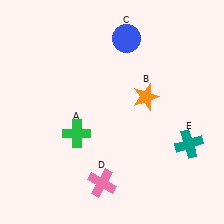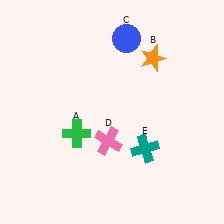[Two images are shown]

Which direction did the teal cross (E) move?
The teal cross (E) moved left.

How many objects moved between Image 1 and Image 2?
3 objects moved between the two images.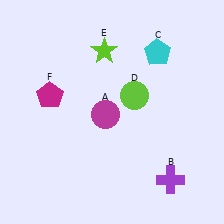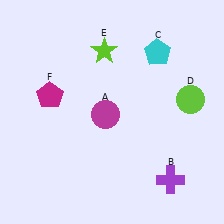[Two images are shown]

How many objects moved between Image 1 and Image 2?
1 object moved between the two images.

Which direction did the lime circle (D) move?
The lime circle (D) moved right.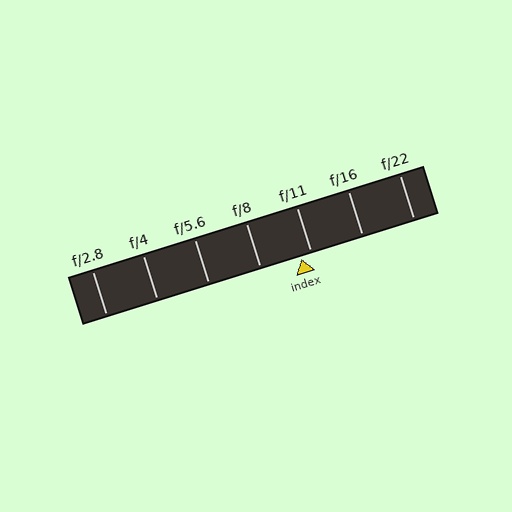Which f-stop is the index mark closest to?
The index mark is closest to f/11.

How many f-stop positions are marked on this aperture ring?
There are 7 f-stop positions marked.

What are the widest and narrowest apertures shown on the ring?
The widest aperture shown is f/2.8 and the narrowest is f/22.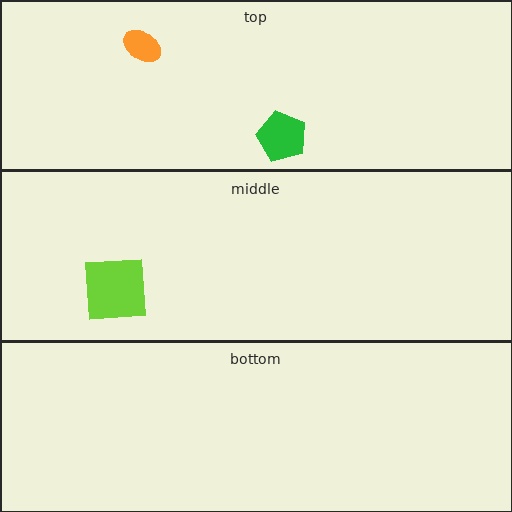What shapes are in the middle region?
The lime square.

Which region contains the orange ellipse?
The top region.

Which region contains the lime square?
The middle region.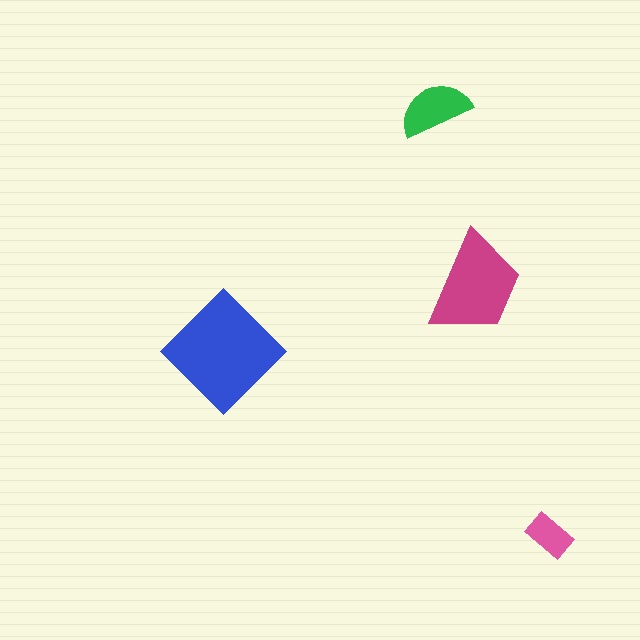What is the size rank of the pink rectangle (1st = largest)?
4th.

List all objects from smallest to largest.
The pink rectangle, the green semicircle, the magenta trapezoid, the blue diamond.